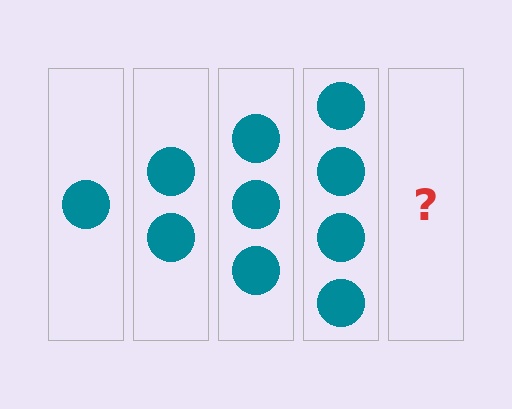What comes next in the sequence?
The next element should be 5 circles.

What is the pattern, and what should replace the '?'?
The pattern is that each step adds one more circle. The '?' should be 5 circles.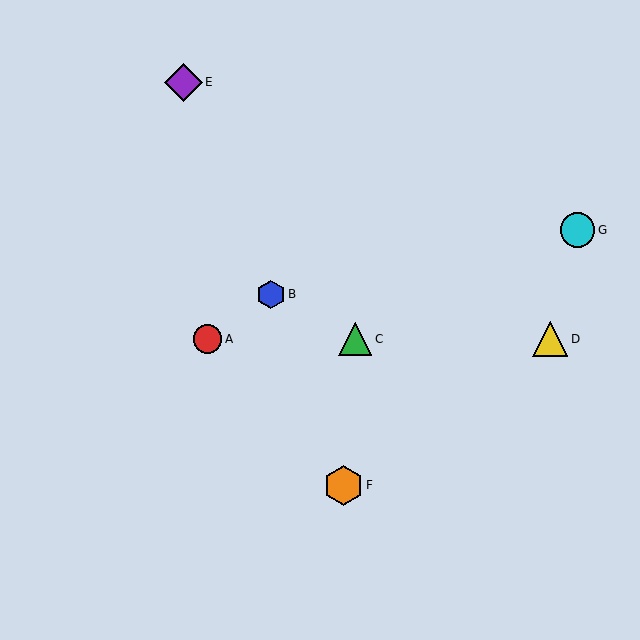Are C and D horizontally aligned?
Yes, both are at y≈339.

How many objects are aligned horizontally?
3 objects (A, C, D) are aligned horizontally.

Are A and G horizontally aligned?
No, A is at y≈339 and G is at y≈230.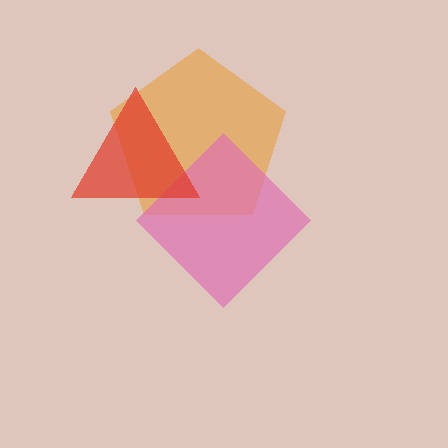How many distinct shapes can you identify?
There are 3 distinct shapes: an orange pentagon, a pink diamond, a red triangle.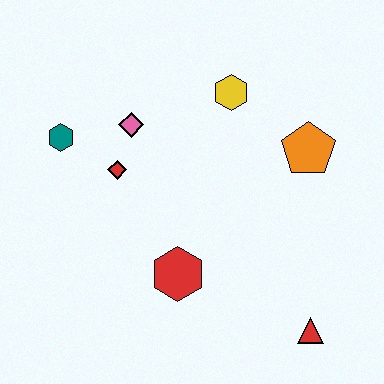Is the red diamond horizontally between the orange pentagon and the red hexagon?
No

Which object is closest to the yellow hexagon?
The orange pentagon is closest to the yellow hexagon.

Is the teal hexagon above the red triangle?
Yes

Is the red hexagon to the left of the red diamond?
No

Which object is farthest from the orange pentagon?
The teal hexagon is farthest from the orange pentagon.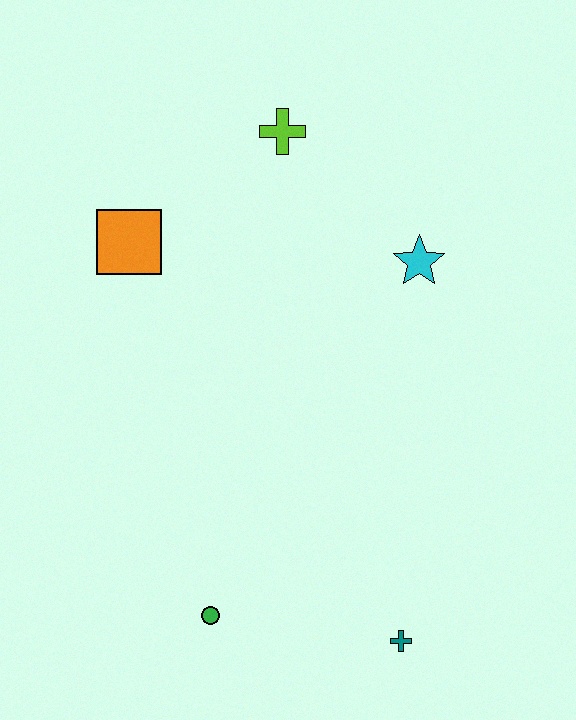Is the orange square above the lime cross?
No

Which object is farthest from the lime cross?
The teal cross is farthest from the lime cross.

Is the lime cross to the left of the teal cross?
Yes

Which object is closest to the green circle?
The teal cross is closest to the green circle.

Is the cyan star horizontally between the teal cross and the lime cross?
No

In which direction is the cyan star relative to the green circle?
The cyan star is above the green circle.